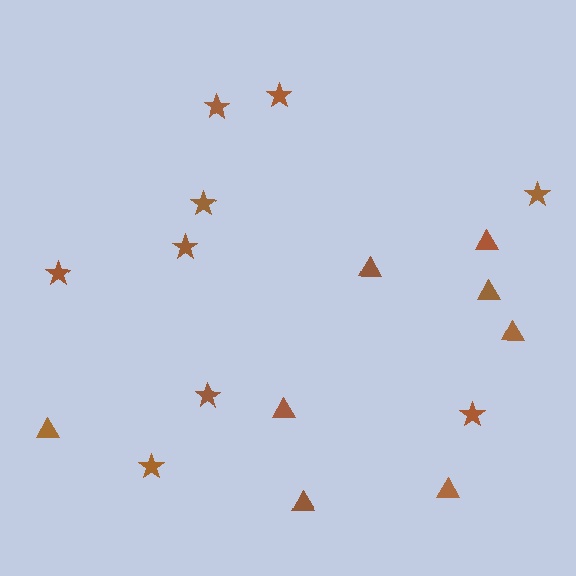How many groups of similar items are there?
There are 2 groups: one group of stars (9) and one group of triangles (8).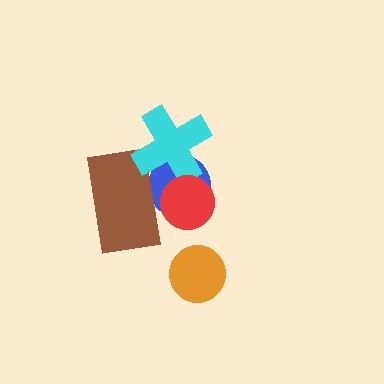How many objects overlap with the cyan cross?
3 objects overlap with the cyan cross.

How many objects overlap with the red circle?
3 objects overlap with the red circle.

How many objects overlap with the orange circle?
0 objects overlap with the orange circle.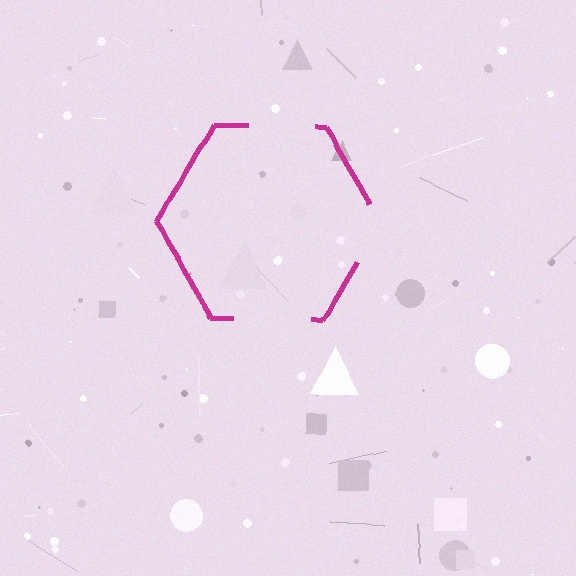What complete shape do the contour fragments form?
The contour fragments form a hexagon.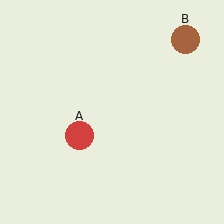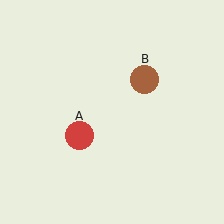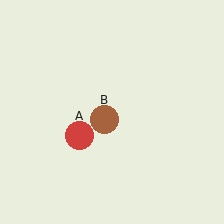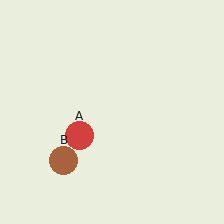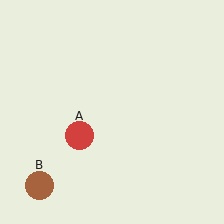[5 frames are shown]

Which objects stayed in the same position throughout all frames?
Red circle (object A) remained stationary.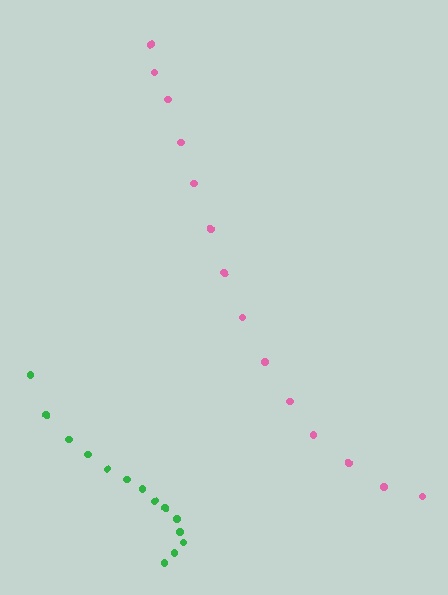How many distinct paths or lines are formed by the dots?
There are 2 distinct paths.